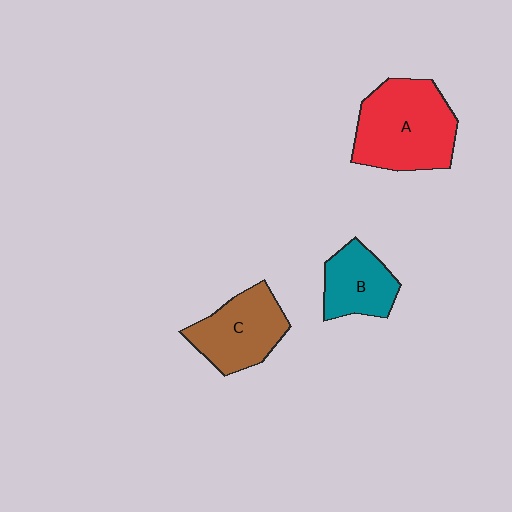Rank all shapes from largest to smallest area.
From largest to smallest: A (red), C (brown), B (teal).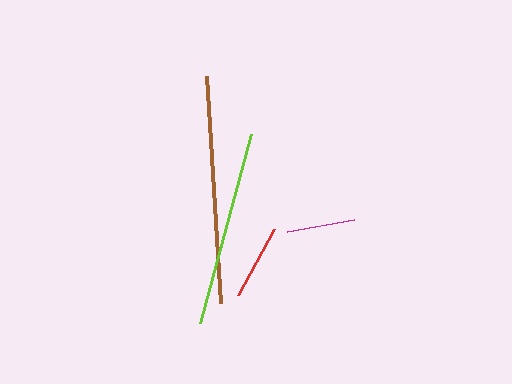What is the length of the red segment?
The red segment is approximately 75 pixels long.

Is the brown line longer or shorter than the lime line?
The brown line is longer than the lime line.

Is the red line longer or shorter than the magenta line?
The red line is longer than the magenta line.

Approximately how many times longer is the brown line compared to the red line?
The brown line is approximately 3.0 times the length of the red line.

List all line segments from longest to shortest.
From longest to shortest: brown, lime, red, magenta.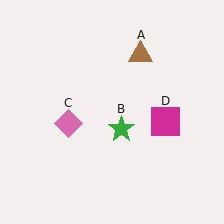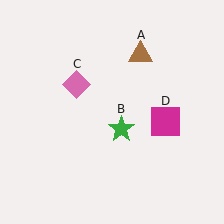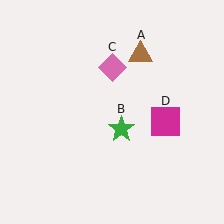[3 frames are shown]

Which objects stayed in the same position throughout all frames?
Brown triangle (object A) and green star (object B) and magenta square (object D) remained stationary.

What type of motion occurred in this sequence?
The pink diamond (object C) rotated clockwise around the center of the scene.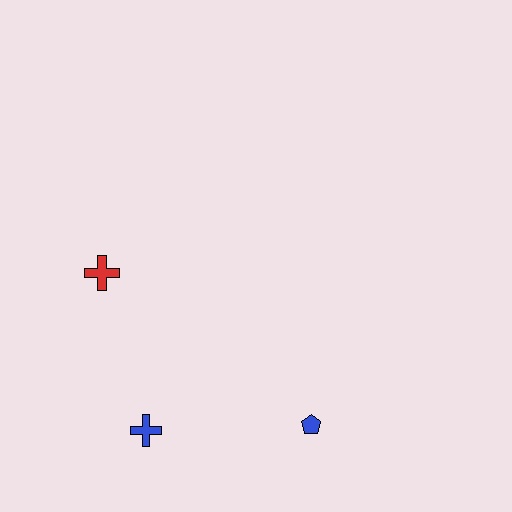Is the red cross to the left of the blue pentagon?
Yes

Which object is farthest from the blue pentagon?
The red cross is farthest from the blue pentagon.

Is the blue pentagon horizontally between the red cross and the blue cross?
No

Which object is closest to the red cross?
The blue cross is closest to the red cross.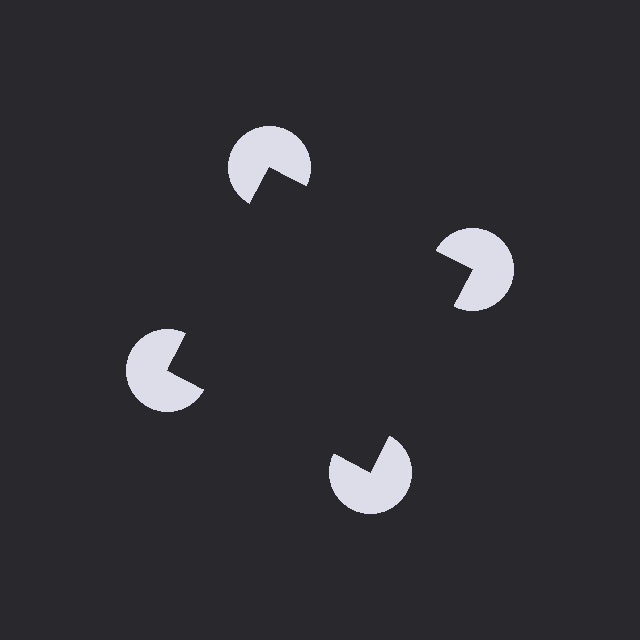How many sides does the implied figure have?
4 sides.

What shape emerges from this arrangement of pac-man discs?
An illusory square — its edges are inferred from the aligned wedge cuts in the pac-man discs, not physically drawn.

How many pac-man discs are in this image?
There are 4 — one at each vertex of the illusory square.